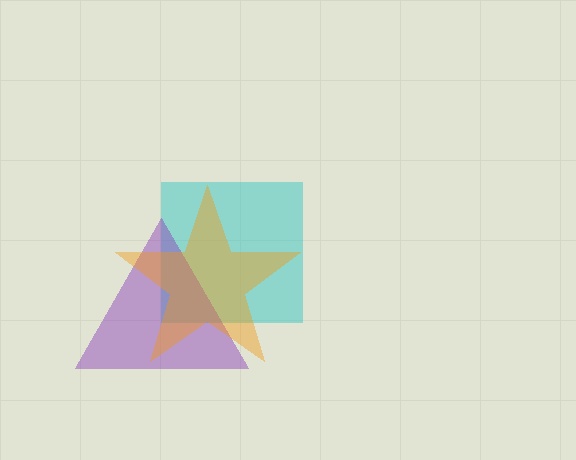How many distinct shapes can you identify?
There are 3 distinct shapes: a cyan square, a purple triangle, an orange star.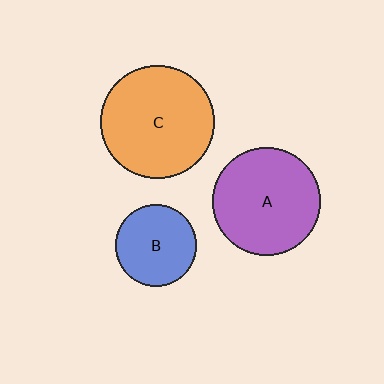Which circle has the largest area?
Circle C (orange).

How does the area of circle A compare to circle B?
Approximately 1.8 times.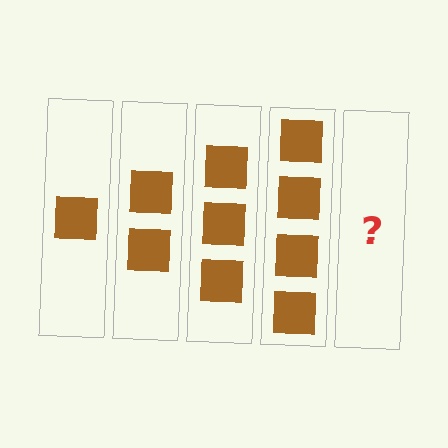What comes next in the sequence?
The next element should be 5 squares.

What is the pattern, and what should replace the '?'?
The pattern is that each step adds one more square. The '?' should be 5 squares.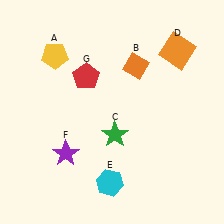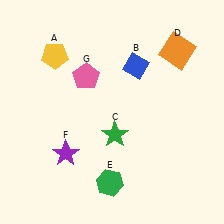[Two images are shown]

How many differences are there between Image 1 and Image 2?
There are 3 differences between the two images.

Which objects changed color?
B changed from orange to blue. E changed from cyan to green. G changed from red to pink.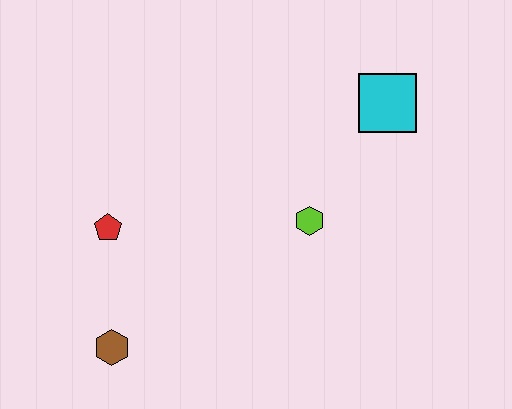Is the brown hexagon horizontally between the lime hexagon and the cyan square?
No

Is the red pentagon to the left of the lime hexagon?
Yes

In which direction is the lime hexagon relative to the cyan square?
The lime hexagon is below the cyan square.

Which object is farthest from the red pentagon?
The cyan square is farthest from the red pentagon.